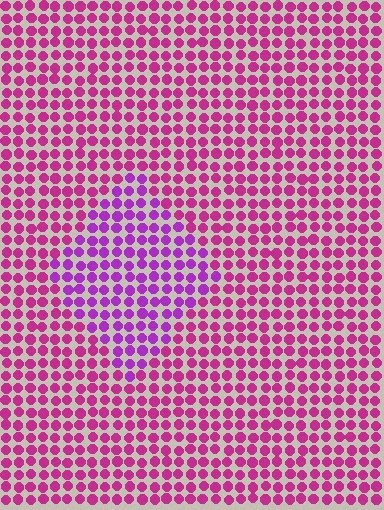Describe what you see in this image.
The image is filled with small magenta elements in a uniform arrangement. A diamond-shaped region is visible where the elements are tinted to a slightly different hue, forming a subtle color boundary.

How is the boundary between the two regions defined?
The boundary is defined purely by a slight shift in hue (about 30 degrees). Spacing, size, and orientation are identical on both sides.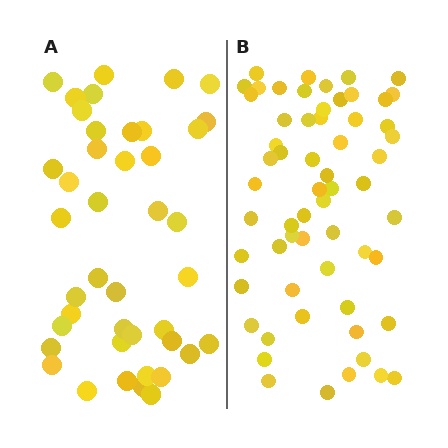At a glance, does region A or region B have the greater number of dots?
Region B (the right region) has more dots.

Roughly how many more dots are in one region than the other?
Region B has approximately 20 more dots than region A.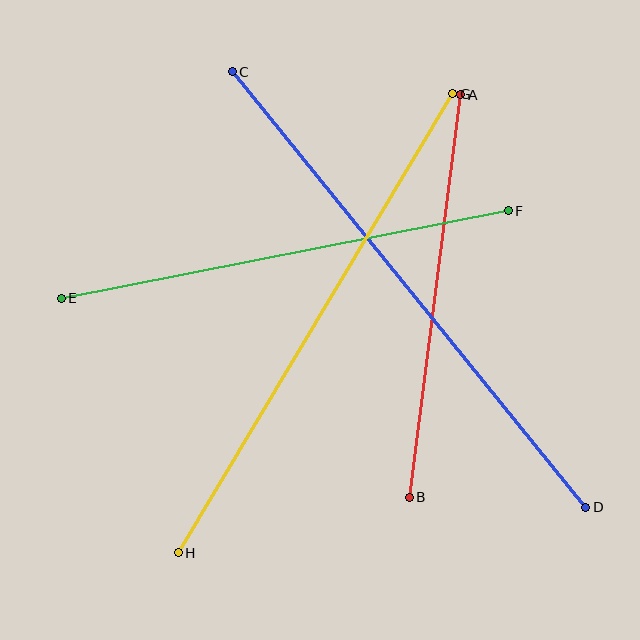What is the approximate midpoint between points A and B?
The midpoint is at approximately (435, 296) pixels.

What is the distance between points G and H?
The distance is approximately 535 pixels.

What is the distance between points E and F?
The distance is approximately 455 pixels.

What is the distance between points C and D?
The distance is approximately 561 pixels.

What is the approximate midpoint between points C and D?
The midpoint is at approximately (409, 290) pixels.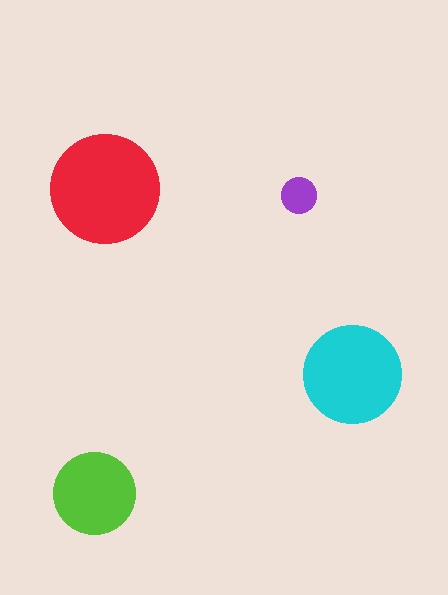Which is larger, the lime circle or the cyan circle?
The cyan one.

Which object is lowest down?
The lime circle is bottommost.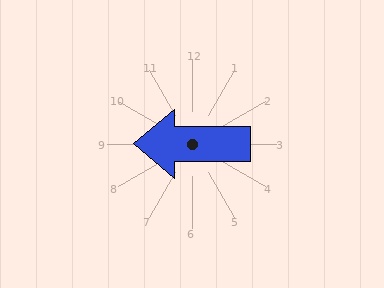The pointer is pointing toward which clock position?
Roughly 9 o'clock.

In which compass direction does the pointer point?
West.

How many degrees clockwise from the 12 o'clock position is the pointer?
Approximately 270 degrees.